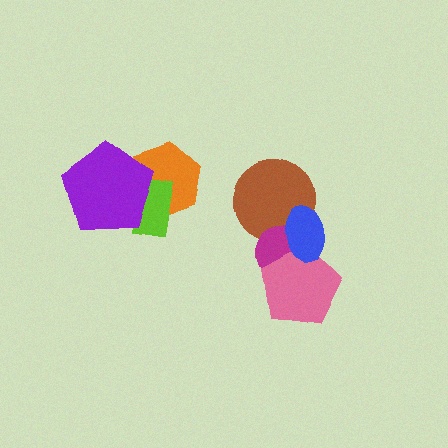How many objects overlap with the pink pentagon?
2 objects overlap with the pink pentagon.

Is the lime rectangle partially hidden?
Yes, it is partially covered by another shape.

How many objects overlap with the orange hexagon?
2 objects overlap with the orange hexagon.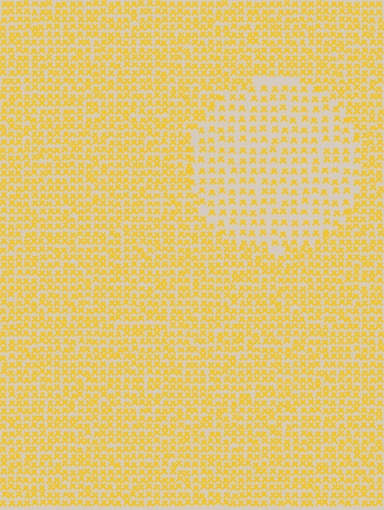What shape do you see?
I see a circle.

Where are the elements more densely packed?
The elements are more densely packed outside the circle boundary.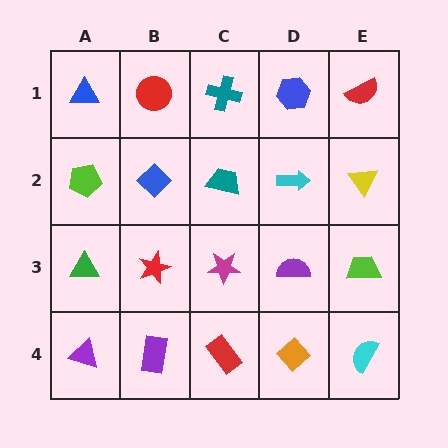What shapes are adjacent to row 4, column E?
A lime trapezoid (row 3, column E), an orange diamond (row 4, column D).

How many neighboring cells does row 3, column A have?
3.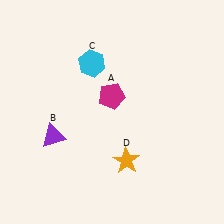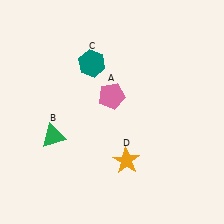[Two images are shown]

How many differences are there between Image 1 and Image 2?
There are 3 differences between the two images.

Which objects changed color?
A changed from magenta to pink. B changed from purple to green. C changed from cyan to teal.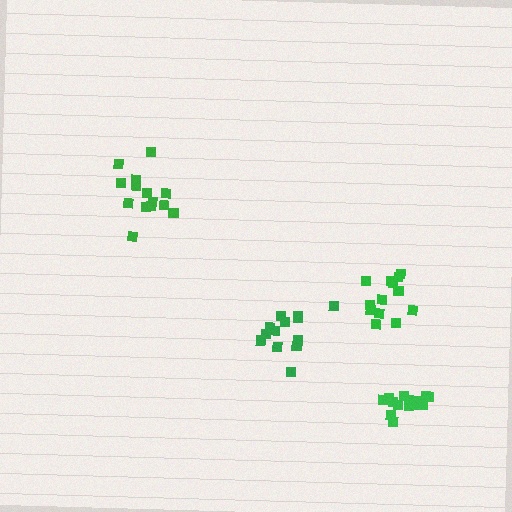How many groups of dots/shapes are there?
There are 4 groups.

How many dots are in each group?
Group 1: 13 dots, Group 2: 15 dots, Group 3: 14 dots, Group 4: 13 dots (55 total).